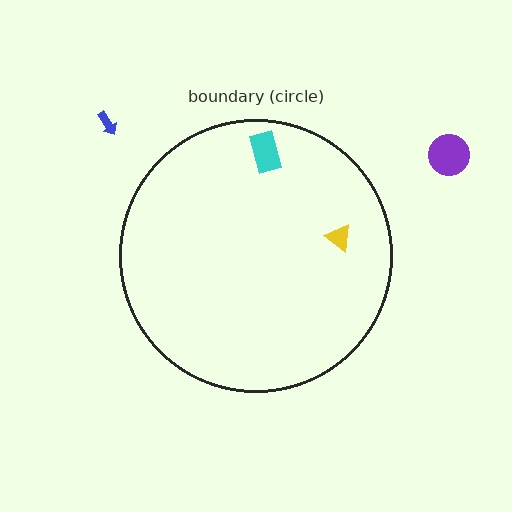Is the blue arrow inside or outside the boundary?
Outside.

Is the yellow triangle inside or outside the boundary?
Inside.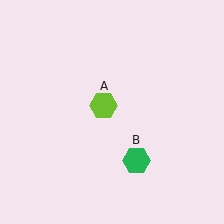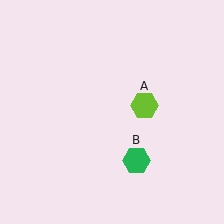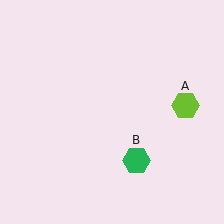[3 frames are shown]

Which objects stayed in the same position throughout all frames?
Green hexagon (object B) remained stationary.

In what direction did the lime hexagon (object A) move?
The lime hexagon (object A) moved right.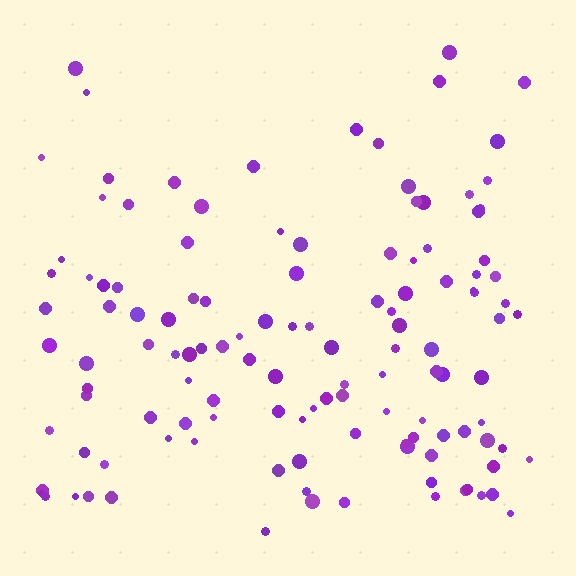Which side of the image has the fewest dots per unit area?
The top.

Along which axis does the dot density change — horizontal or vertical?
Vertical.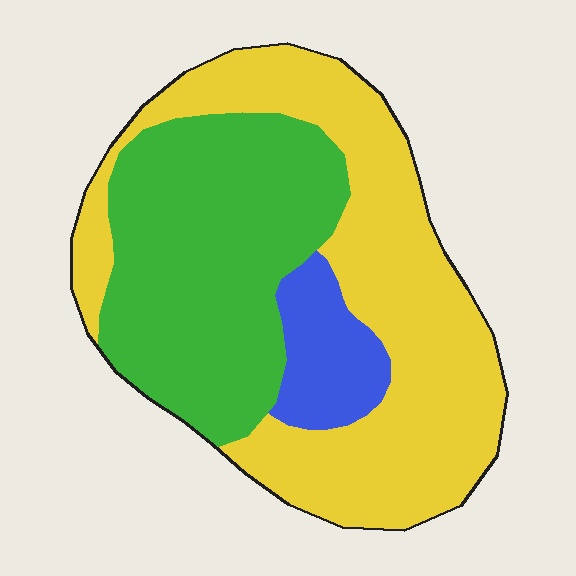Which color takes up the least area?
Blue, at roughly 10%.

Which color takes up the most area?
Yellow, at roughly 50%.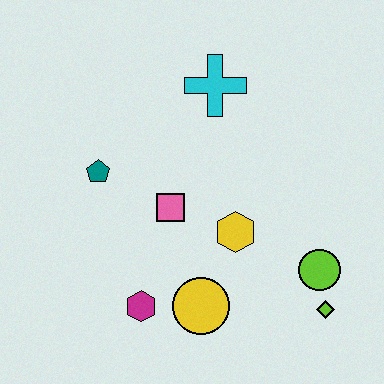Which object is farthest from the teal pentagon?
The lime diamond is farthest from the teal pentagon.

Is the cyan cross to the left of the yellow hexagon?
Yes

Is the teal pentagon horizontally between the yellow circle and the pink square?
No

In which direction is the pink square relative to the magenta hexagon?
The pink square is above the magenta hexagon.